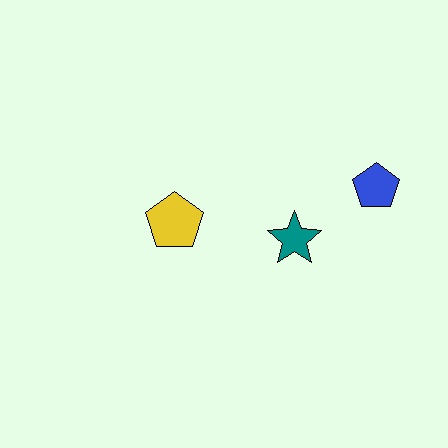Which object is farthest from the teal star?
The yellow pentagon is farthest from the teal star.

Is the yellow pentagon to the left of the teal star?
Yes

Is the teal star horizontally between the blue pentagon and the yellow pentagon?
Yes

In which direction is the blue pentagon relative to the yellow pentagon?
The blue pentagon is to the right of the yellow pentagon.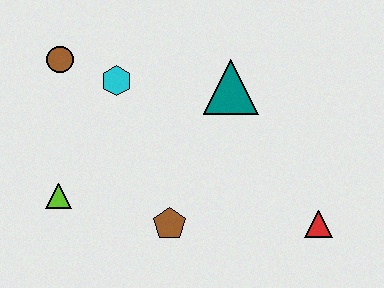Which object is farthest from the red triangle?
The brown circle is farthest from the red triangle.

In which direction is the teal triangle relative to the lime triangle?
The teal triangle is to the right of the lime triangle.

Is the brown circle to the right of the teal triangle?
No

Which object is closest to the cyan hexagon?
The brown circle is closest to the cyan hexagon.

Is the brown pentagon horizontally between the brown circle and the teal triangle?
Yes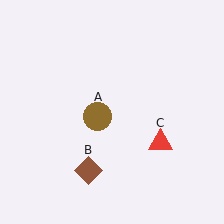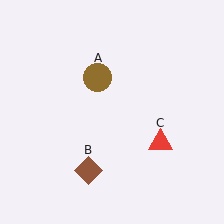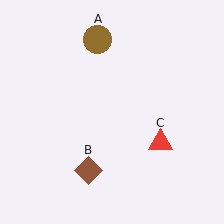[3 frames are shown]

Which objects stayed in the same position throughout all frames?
Brown diamond (object B) and red triangle (object C) remained stationary.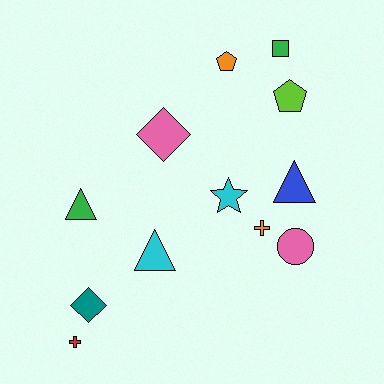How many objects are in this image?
There are 12 objects.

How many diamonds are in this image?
There are 2 diamonds.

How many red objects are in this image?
There is 1 red object.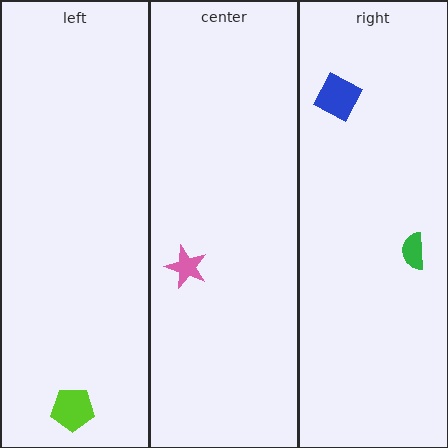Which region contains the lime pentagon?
The left region.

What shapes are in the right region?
The green semicircle, the blue diamond.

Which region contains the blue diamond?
The right region.